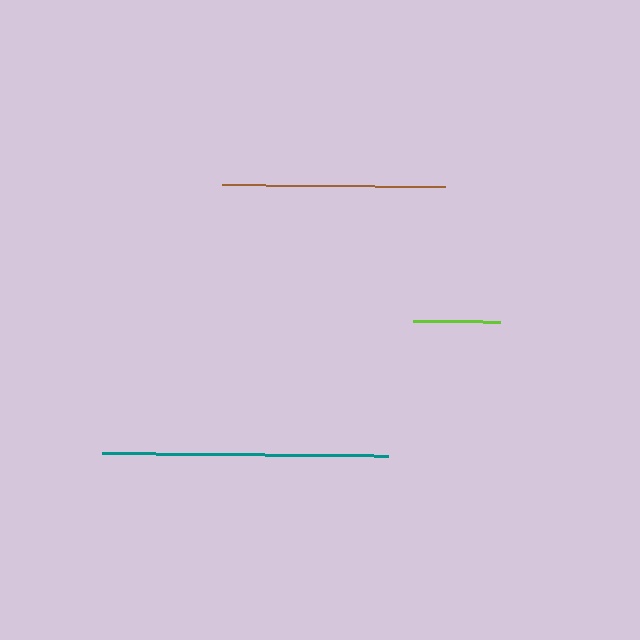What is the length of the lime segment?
The lime segment is approximately 87 pixels long.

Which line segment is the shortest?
The lime line is the shortest at approximately 87 pixels.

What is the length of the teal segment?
The teal segment is approximately 286 pixels long.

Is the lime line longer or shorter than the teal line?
The teal line is longer than the lime line.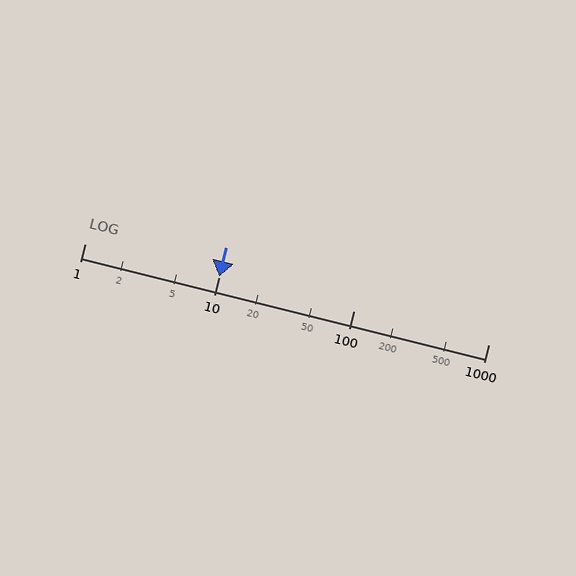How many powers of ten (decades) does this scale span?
The scale spans 3 decades, from 1 to 1000.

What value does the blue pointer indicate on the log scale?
The pointer indicates approximately 10.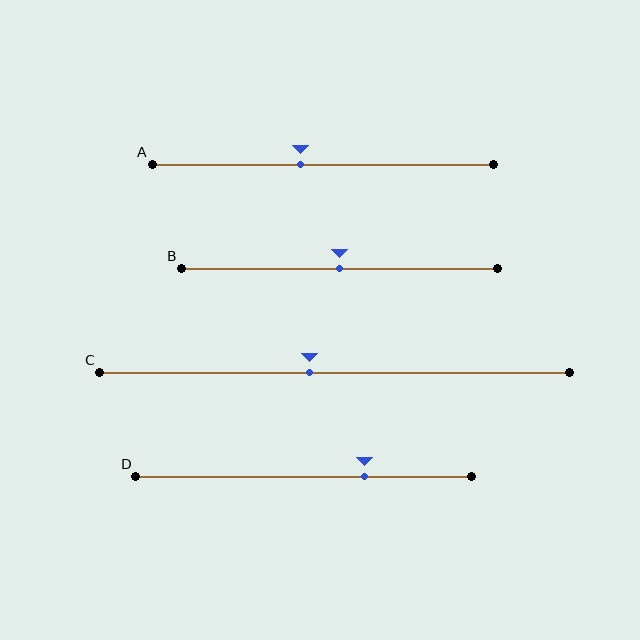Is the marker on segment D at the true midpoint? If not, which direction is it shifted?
No, the marker on segment D is shifted to the right by about 18% of the segment length.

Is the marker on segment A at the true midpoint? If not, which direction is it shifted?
No, the marker on segment A is shifted to the left by about 7% of the segment length.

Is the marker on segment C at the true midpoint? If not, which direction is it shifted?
No, the marker on segment C is shifted to the left by about 5% of the segment length.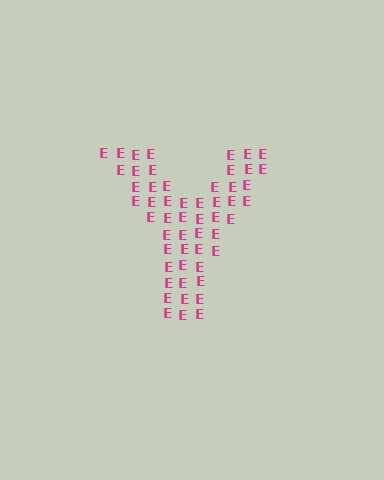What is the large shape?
The large shape is the letter Y.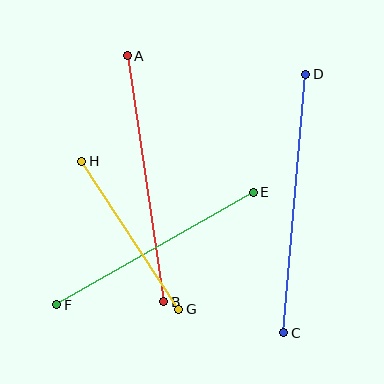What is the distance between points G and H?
The distance is approximately 177 pixels.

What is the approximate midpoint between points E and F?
The midpoint is at approximately (155, 249) pixels.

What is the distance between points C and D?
The distance is approximately 259 pixels.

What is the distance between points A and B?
The distance is approximately 249 pixels.